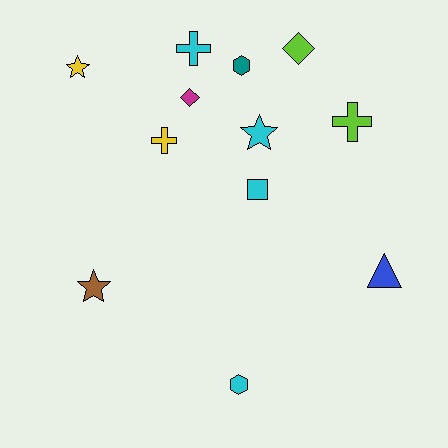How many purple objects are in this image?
There are no purple objects.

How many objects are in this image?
There are 12 objects.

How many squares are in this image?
There is 1 square.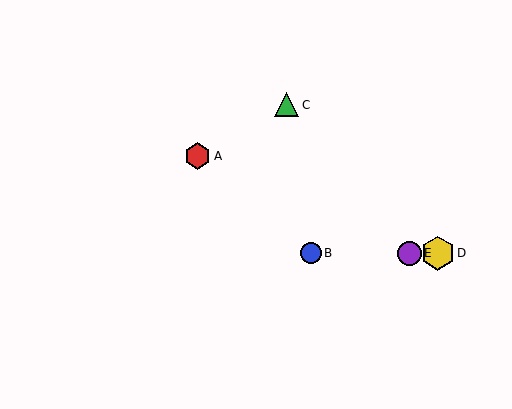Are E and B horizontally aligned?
Yes, both are at y≈253.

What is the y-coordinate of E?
Object E is at y≈253.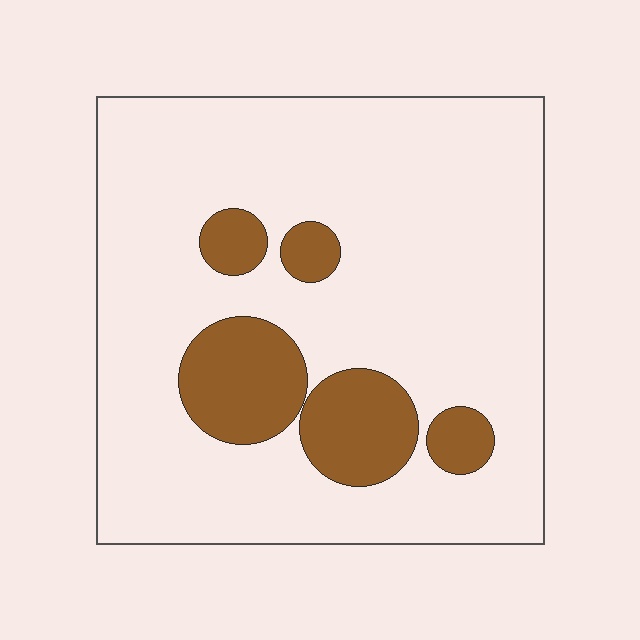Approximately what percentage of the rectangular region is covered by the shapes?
Approximately 15%.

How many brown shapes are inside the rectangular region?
5.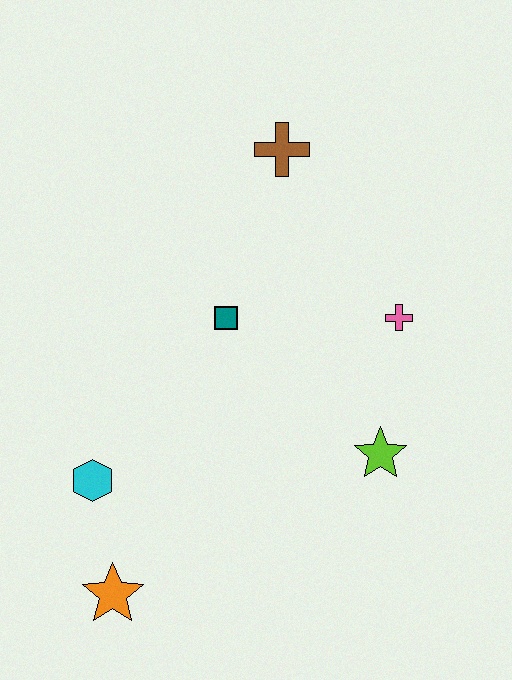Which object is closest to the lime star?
The pink cross is closest to the lime star.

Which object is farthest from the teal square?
The orange star is farthest from the teal square.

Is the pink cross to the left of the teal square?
No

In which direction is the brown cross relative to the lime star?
The brown cross is above the lime star.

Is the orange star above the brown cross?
No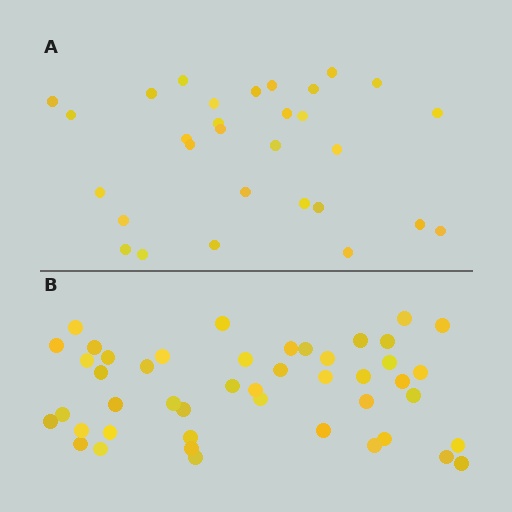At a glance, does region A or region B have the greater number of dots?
Region B (the bottom region) has more dots.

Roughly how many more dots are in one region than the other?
Region B has approximately 15 more dots than region A.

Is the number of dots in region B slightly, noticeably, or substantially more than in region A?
Region B has substantially more. The ratio is roughly 1.5 to 1.